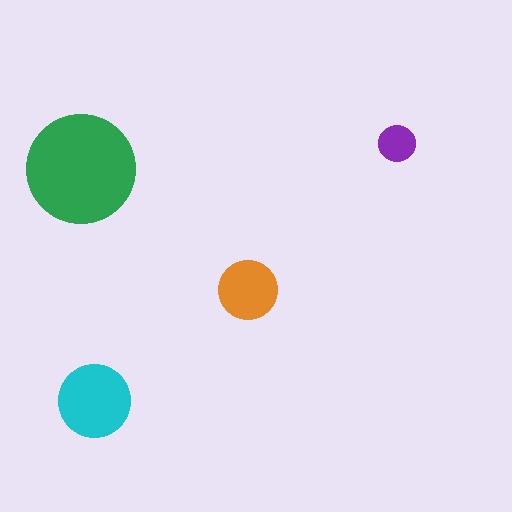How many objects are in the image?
There are 4 objects in the image.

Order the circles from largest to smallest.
the green one, the cyan one, the orange one, the purple one.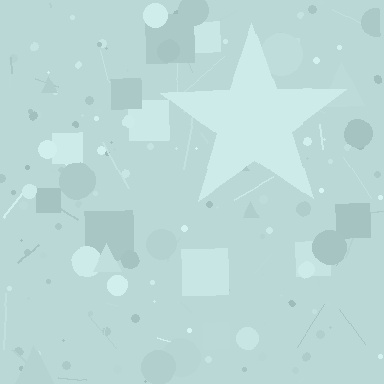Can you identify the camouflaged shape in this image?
The camouflaged shape is a star.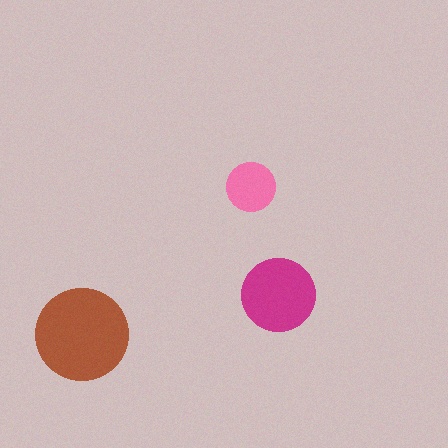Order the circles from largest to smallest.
the brown one, the magenta one, the pink one.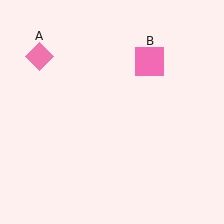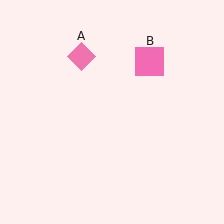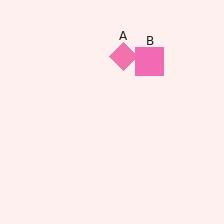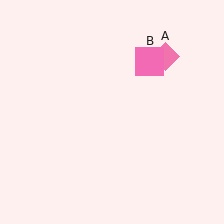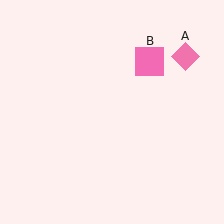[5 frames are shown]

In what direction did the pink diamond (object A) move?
The pink diamond (object A) moved right.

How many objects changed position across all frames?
1 object changed position: pink diamond (object A).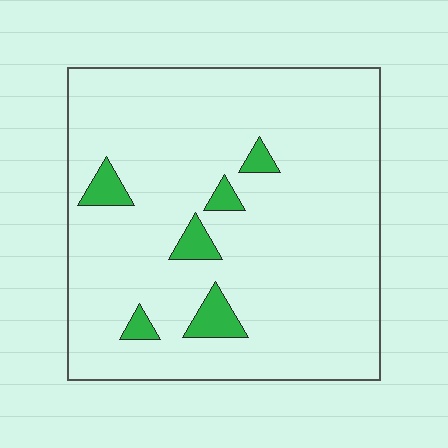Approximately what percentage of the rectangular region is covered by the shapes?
Approximately 5%.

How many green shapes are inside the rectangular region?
6.